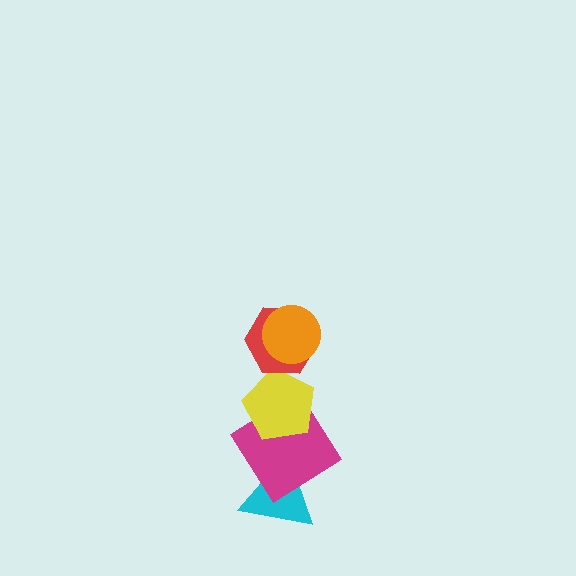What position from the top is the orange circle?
The orange circle is 1st from the top.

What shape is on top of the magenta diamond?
The yellow pentagon is on top of the magenta diamond.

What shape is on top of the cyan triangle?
The magenta diamond is on top of the cyan triangle.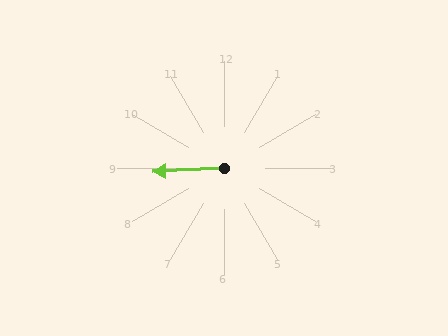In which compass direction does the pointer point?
West.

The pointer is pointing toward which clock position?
Roughly 9 o'clock.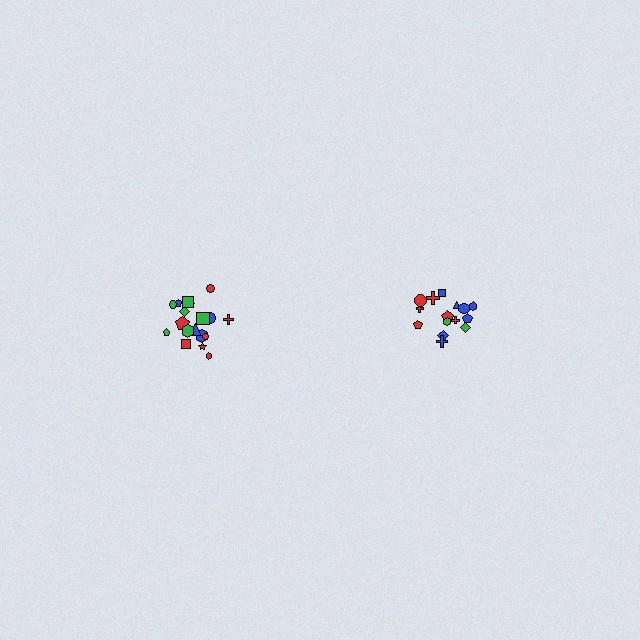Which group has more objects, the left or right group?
The left group.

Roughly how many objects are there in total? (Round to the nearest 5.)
Roughly 35 objects in total.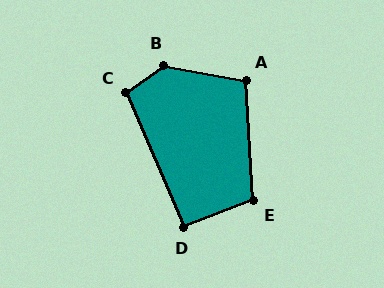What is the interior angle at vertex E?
Approximately 107 degrees (obtuse).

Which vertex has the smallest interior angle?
D, at approximately 92 degrees.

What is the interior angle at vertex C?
Approximately 103 degrees (obtuse).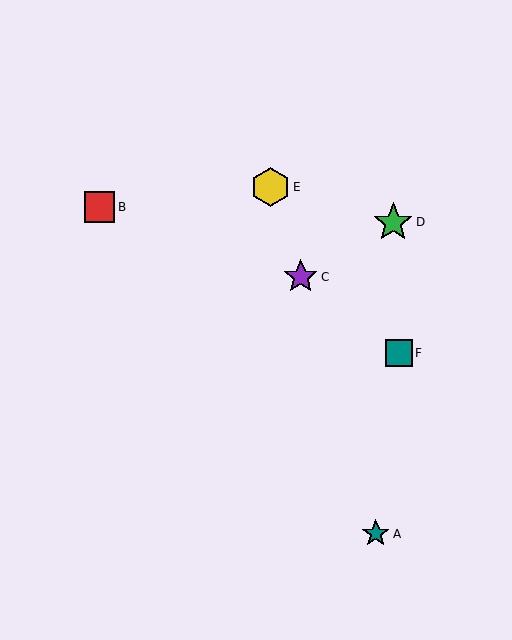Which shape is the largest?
The yellow hexagon (labeled E) is the largest.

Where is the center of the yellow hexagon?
The center of the yellow hexagon is at (271, 187).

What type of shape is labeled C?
Shape C is a purple star.